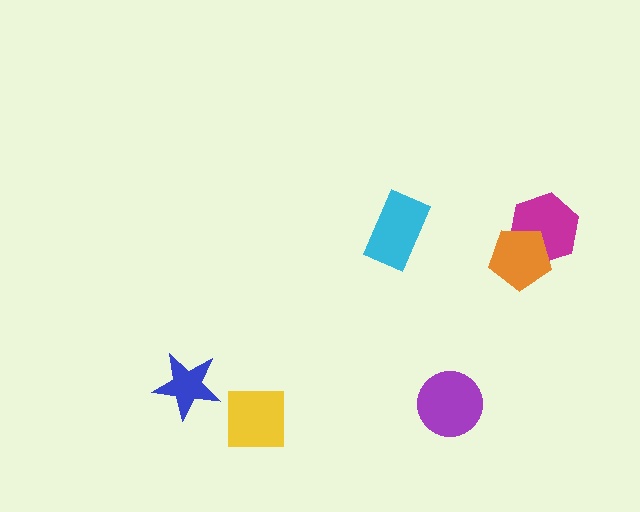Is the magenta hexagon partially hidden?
Yes, it is partially covered by another shape.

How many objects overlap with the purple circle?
0 objects overlap with the purple circle.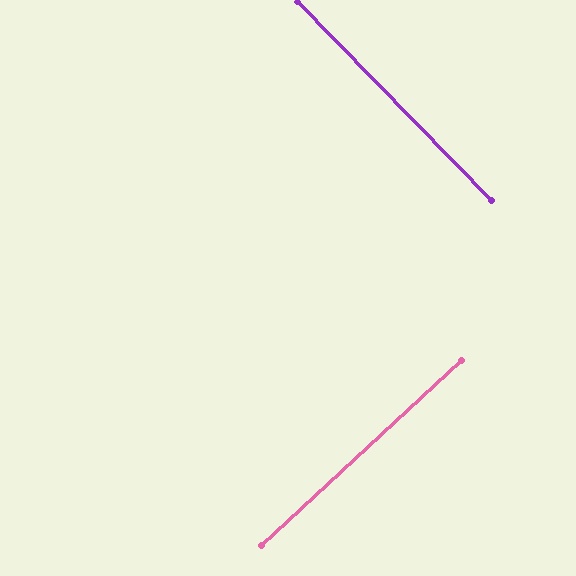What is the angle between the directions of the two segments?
Approximately 88 degrees.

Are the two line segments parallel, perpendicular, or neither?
Perpendicular — they meet at approximately 88°.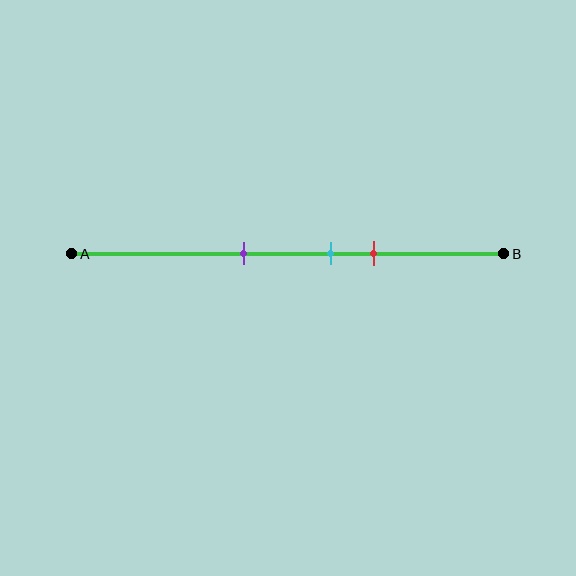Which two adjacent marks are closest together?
The cyan and red marks are the closest adjacent pair.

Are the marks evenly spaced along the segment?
Yes, the marks are approximately evenly spaced.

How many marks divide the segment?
There are 3 marks dividing the segment.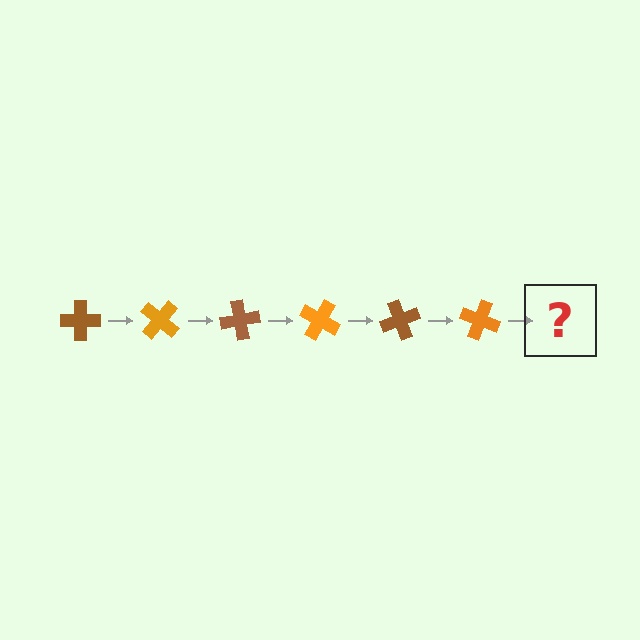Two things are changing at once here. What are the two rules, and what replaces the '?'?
The two rules are that it rotates 40 degrees each step and the color cycles through brown and orange. The '?' should be a brown cross, rotated 240 degrees from the start.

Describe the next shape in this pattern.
It should be a brown cross, rotated 240 degrees from the start.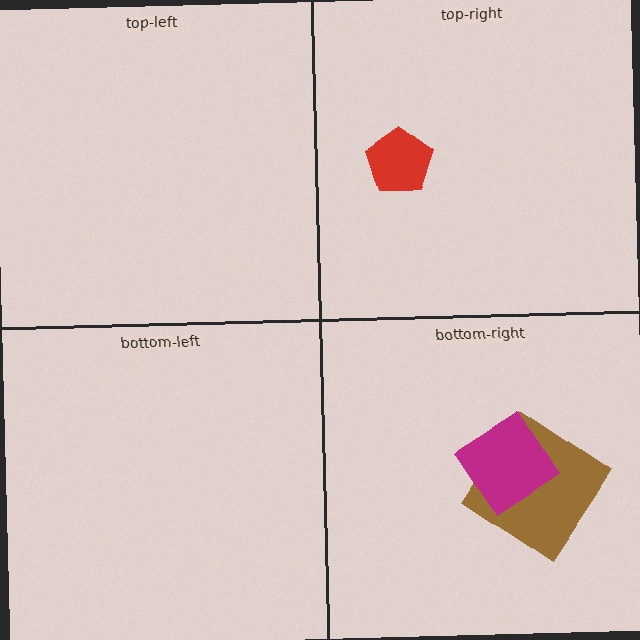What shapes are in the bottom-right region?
The brown diamond, the magenta diamond.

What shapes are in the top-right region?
The red pentagon.